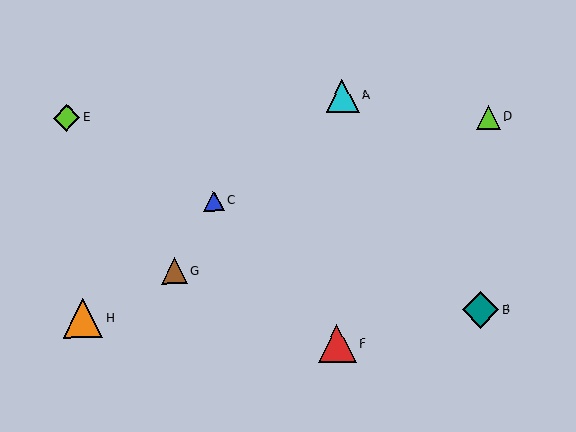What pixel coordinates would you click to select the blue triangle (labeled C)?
Click at (214, 201) to select the blue triangle C.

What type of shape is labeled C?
Shape C is a blue triangle.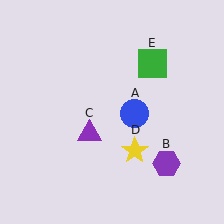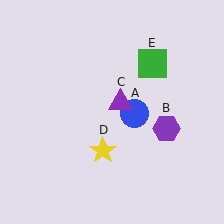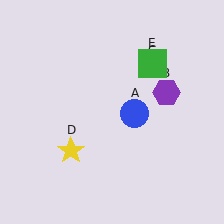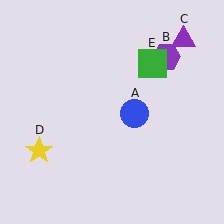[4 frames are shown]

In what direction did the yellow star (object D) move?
The yellow star (object D) moved left.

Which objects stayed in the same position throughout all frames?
Blue circle (object A) and green square (object E) remained stationary.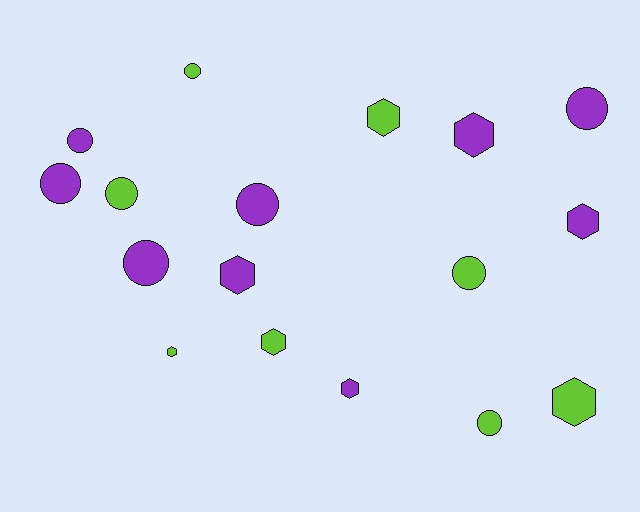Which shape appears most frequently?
Circle, with 9 objects.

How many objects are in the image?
There are 17 objects.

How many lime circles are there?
There are 4 lime circles.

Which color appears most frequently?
Purple, with 9 objects.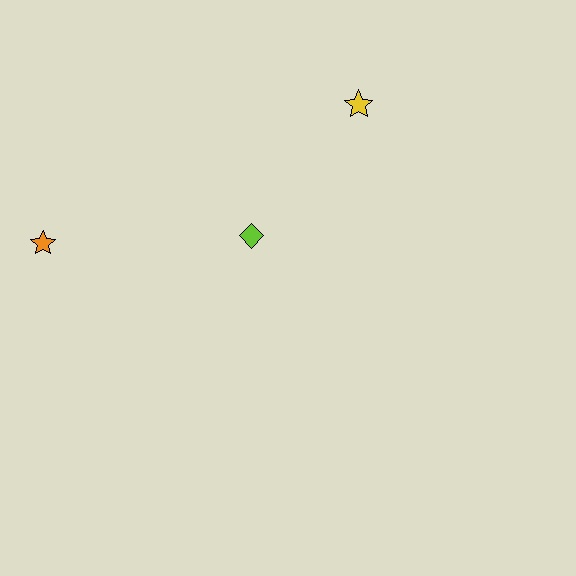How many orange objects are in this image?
There is 1 orange object.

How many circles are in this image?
There are no circles.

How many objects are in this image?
There are 3 objects.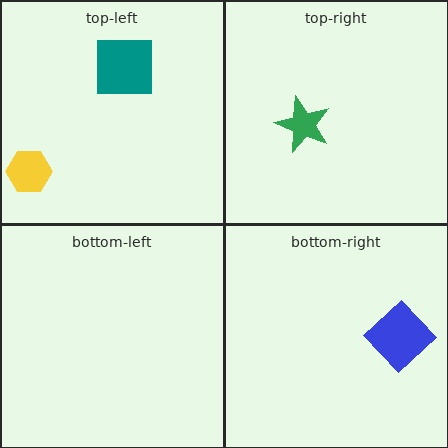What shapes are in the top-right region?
The green star.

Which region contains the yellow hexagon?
The top-left region.